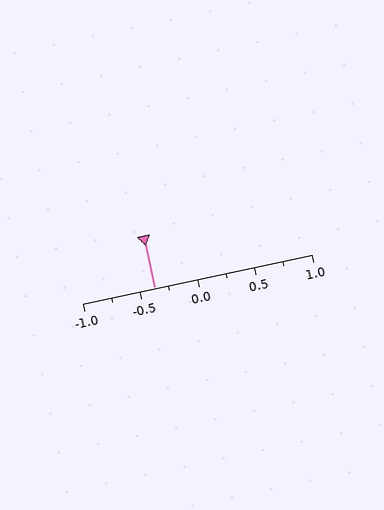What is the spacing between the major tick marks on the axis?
The major ticks are spaced 0.5 apart.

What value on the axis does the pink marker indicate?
The marker indicates approximately -0.38.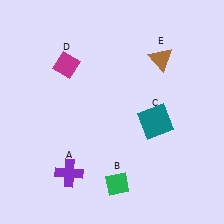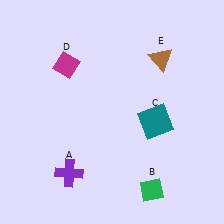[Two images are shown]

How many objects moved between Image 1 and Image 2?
1 object moved between the two images.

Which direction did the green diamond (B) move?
The green diamond (B) moved right.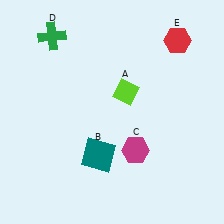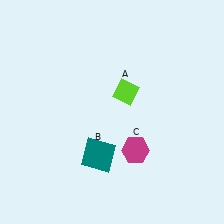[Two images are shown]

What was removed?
The red hexagon (E), the green cross (D) were removed in Image 2.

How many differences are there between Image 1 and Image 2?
There are 2 differences between the two images.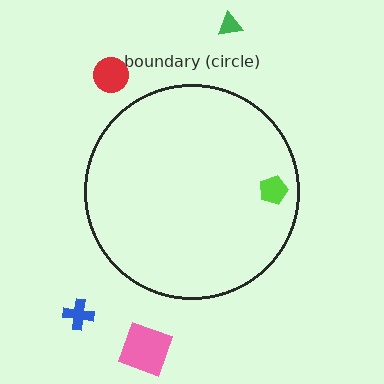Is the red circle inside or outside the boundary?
Outside.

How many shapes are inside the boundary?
1 inside, 4 outside.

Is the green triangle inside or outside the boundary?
Outside.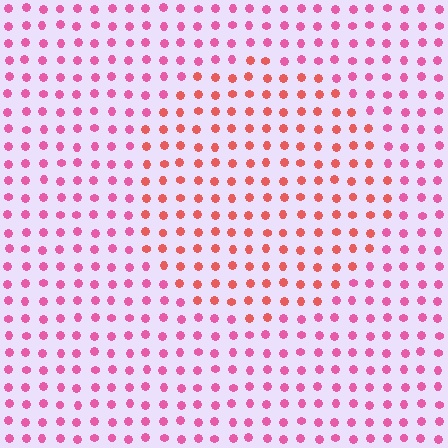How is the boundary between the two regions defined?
The boundary is defined purely by a slight shift in hue (about 32 degrees). Spacing, size, and orientation are identical on both sides.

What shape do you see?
I see a circle.